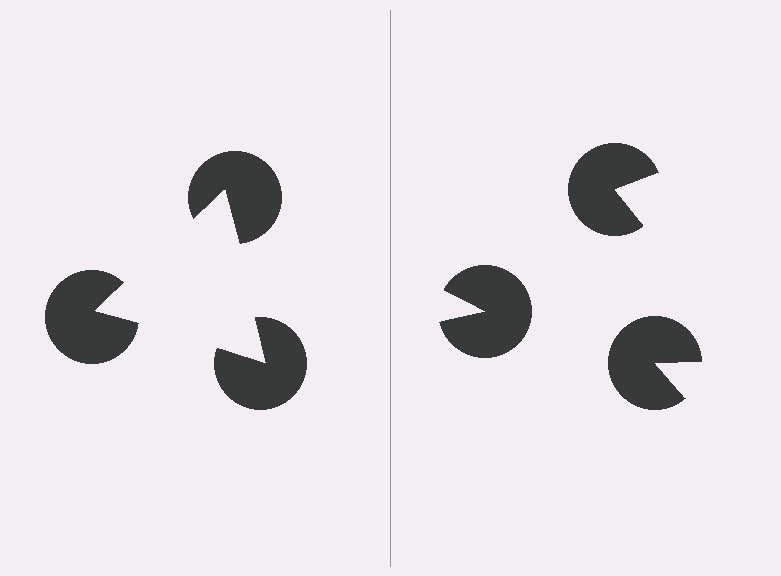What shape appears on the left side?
An illusory triangle.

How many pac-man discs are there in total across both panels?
6 — 3 on each side.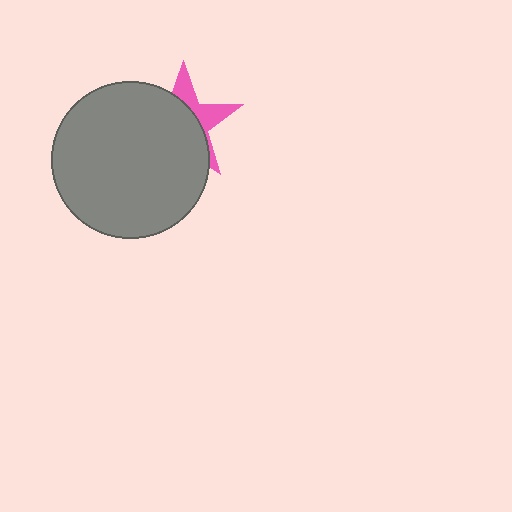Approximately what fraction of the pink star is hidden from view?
Roughly 66% of the pink star is hidden behind the gray circle.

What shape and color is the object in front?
The object in front is a gray circle.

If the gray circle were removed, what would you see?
You would see the complete pink star.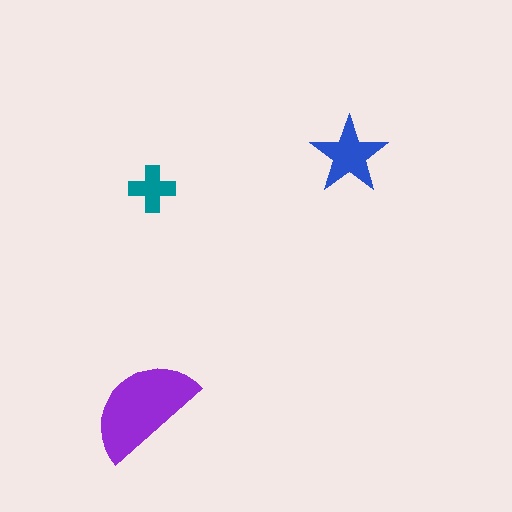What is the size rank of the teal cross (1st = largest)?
3rd.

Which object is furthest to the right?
The blue star is rightmost.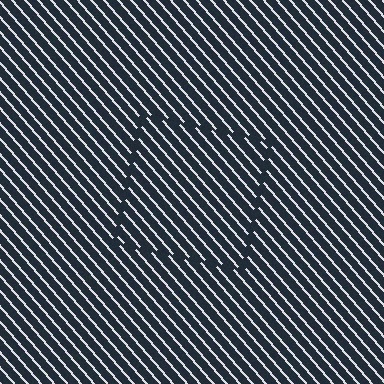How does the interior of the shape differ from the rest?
The interior of the shape contains the same grating, shifted by half a period — the contour is defined by the phase discontinuity where line-ends from the inner and outer gratings abut.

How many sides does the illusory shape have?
4 sides — the line-ends trace a square.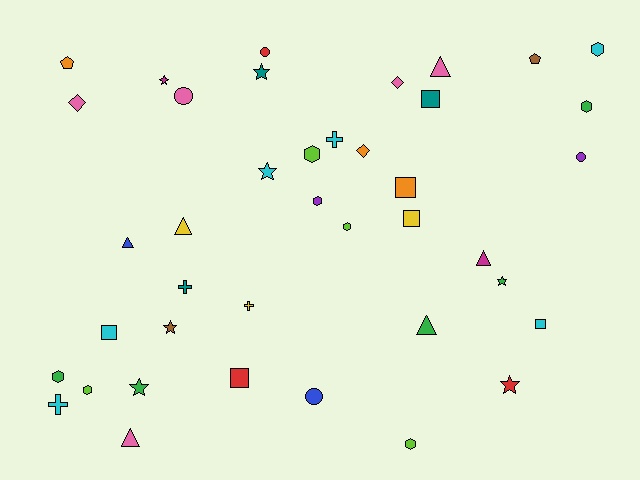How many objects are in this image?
There are 40 objects.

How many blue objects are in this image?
There are 2 blue objects.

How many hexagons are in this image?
There are 8 hexagons.